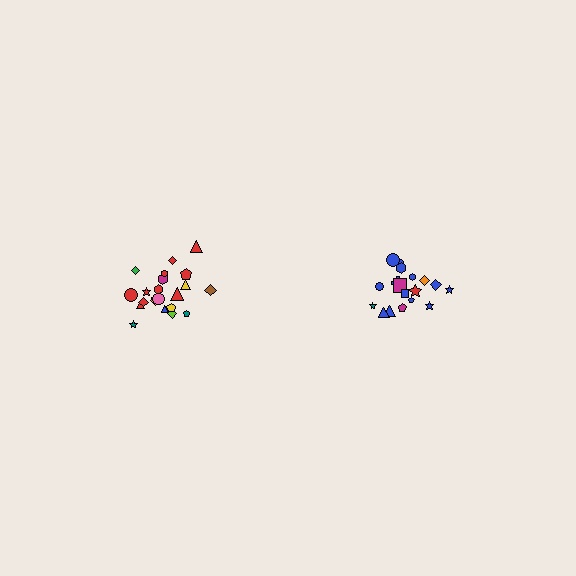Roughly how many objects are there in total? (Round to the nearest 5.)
Roughly 40 objects in total.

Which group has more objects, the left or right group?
The left group.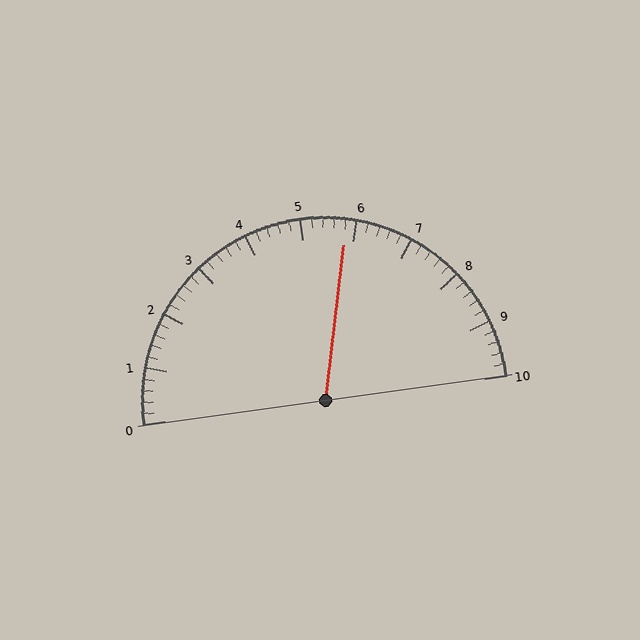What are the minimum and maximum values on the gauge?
The gauge ranges from 0 to 10.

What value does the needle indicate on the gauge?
The needle indicates approximately 5.8.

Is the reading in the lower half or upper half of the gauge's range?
The reading is in the upper half of the range (0 to 10).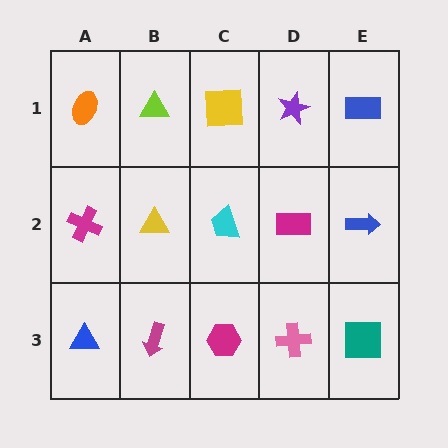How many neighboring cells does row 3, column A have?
2.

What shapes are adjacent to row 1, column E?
A blue arrow (row 2, column E), a purple star (row 1, column D).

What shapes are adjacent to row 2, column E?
A blue rectangle (row 1, column E), a teal square (row 3, column E), a magenta rectangle (row 2, column D).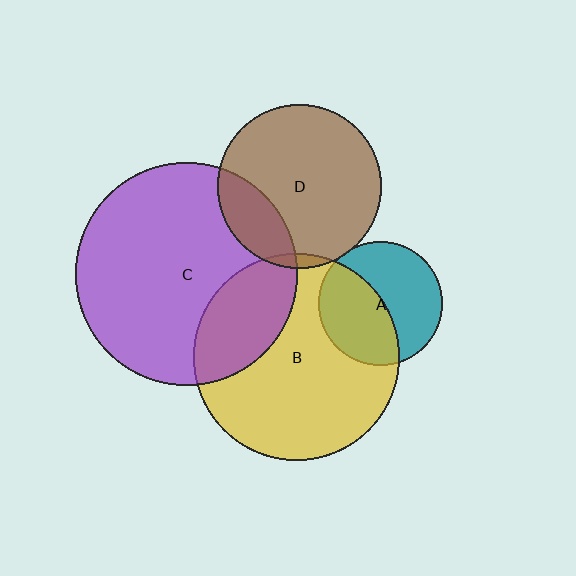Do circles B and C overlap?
Yes.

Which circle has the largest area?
Circle C (purple).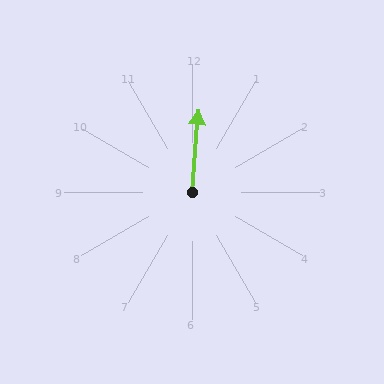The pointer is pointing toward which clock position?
Roughly 12 o'clock.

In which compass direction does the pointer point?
North.